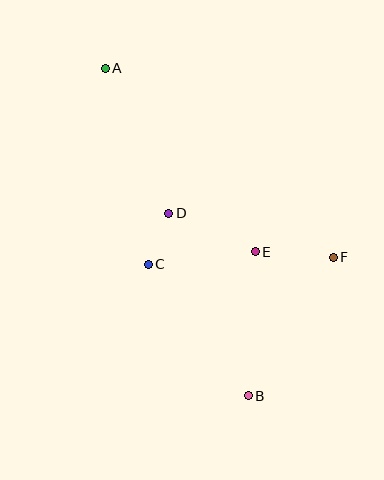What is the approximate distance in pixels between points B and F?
The distance between B and F is approximately 163 pixels.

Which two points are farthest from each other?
Points A and B are farthest from each other.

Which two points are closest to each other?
Points C and D are closest to each other.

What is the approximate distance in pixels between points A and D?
The distance between A and D is approximately 159 pixels.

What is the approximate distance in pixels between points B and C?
The distance between B and C is approximately 166 pixels.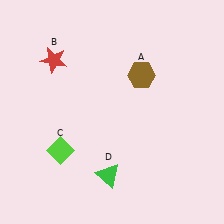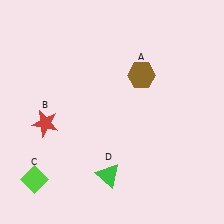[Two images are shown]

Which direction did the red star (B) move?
The red star (B) moved down.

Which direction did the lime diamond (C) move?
The lime diamond (C) moved down.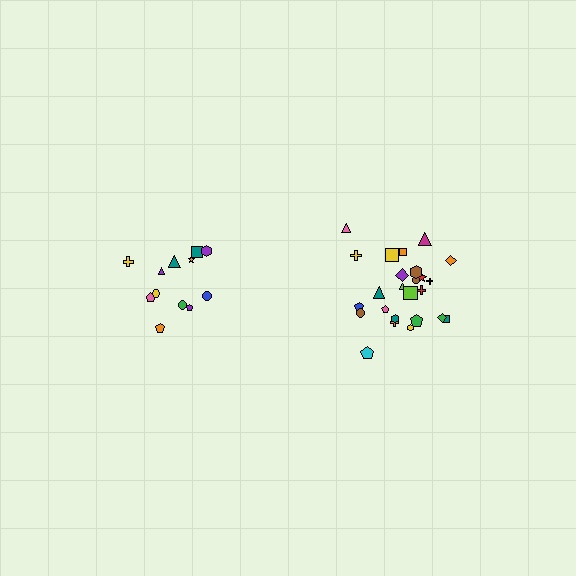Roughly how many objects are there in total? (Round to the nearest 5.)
Roughly 35 objects in total.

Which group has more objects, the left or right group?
The right group.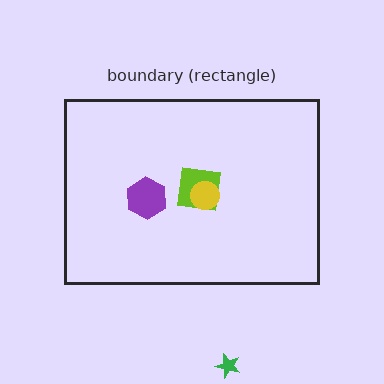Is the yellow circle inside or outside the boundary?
Inside.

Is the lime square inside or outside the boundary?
Inside.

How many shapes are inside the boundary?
3 inside, 1 outside.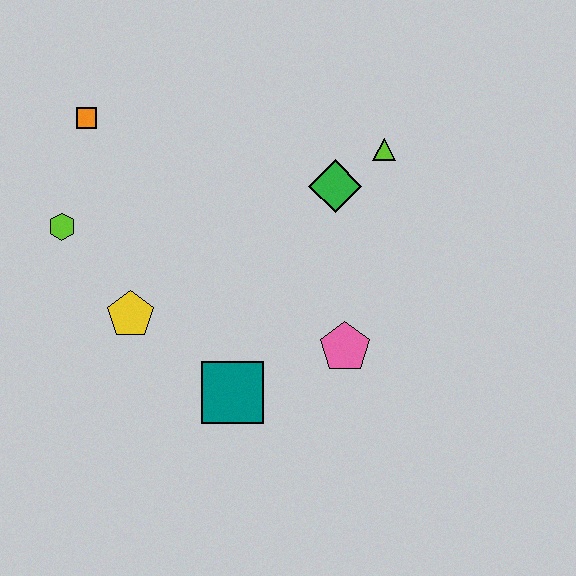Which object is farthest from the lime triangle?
The lime hexagon is farthest from the lime triangle.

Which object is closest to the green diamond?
The lime triangle is closest to the green diamond.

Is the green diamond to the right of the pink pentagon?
No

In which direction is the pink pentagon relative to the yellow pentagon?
The pink pentagon is to the right of the yellow pentagon.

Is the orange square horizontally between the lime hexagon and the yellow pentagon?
Yes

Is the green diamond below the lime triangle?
Yes